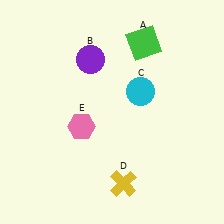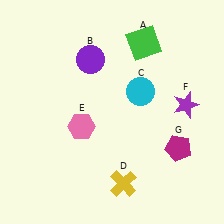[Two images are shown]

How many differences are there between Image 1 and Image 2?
There are 2 differences between the two images.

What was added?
A purple star (F), a magenta pentagon (G) were added in Image 2.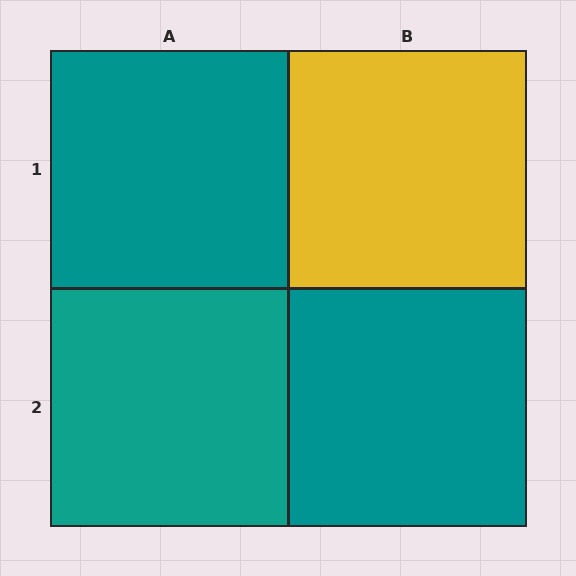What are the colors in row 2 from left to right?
Teal, teal.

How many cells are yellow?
1 cell is yellow.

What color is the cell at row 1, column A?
Teal.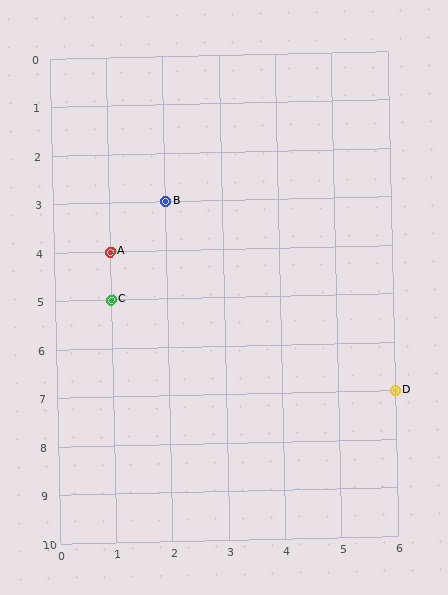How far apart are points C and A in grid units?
Points C and A are 1 row apart.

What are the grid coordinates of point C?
Point C is at grid coordinates (1, 5).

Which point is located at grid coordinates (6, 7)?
Point D is at (6, 7).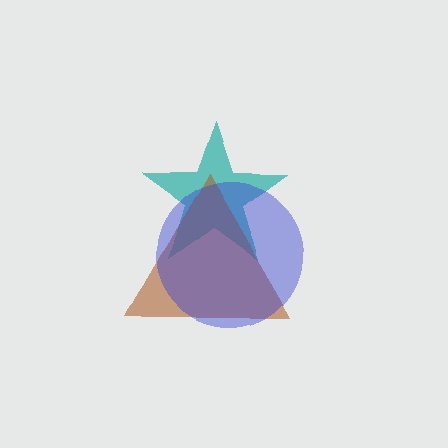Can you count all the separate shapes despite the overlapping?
Yes, there are 3 separate shapes.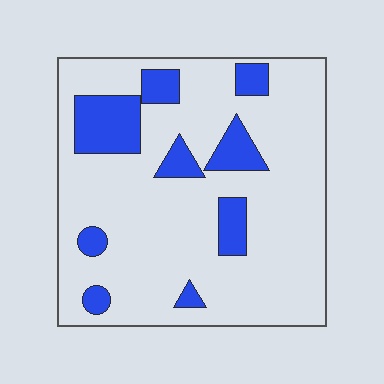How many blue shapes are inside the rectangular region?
9.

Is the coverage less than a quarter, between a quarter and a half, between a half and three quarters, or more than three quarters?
Less than a quarter.